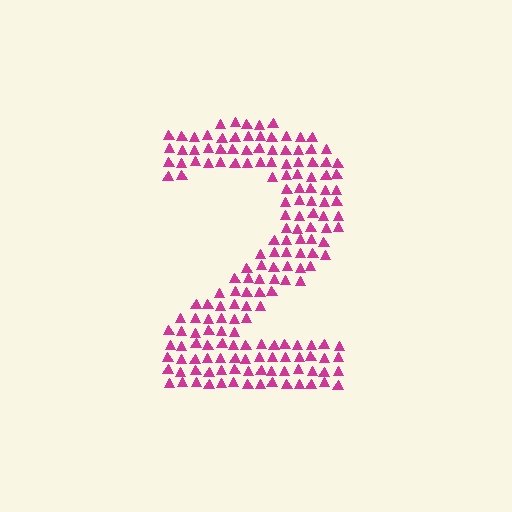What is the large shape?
The large shape is the digit 2.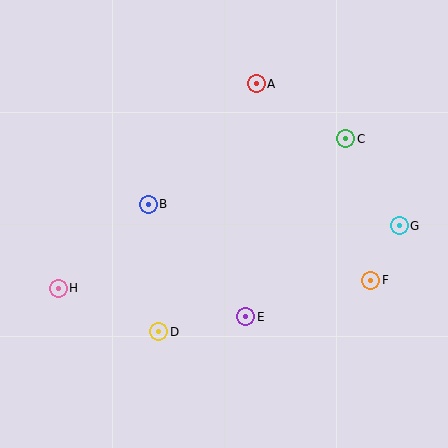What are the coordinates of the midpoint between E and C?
The midpoint between E and C is at (296, 228).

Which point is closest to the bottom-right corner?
Point F is closest to the bottom-right corner.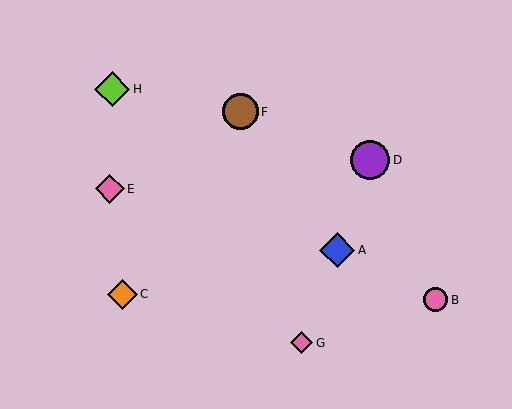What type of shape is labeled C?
Shape C is an orange diamond.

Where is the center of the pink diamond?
The center of the pink diamond is at (302, 343).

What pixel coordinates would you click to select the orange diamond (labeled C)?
Click at (122, 294) to select the orange diamond C.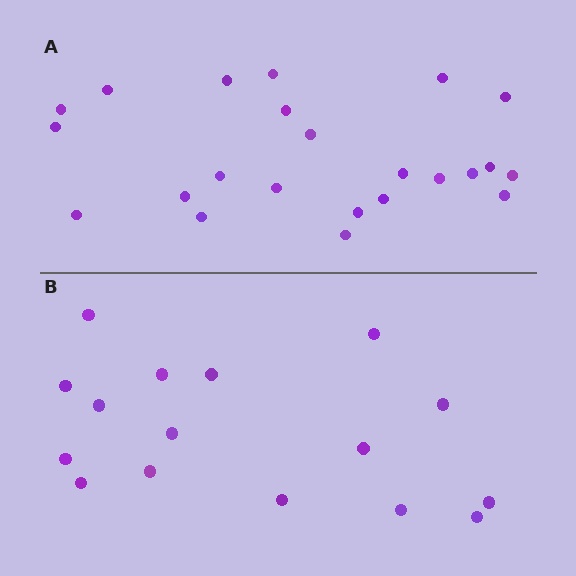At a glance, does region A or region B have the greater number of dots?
Region A (the top region) has more dots.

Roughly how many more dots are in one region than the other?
Region A has roughly 8 or so more dots than region B.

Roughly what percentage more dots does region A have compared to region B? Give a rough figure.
About 45% more.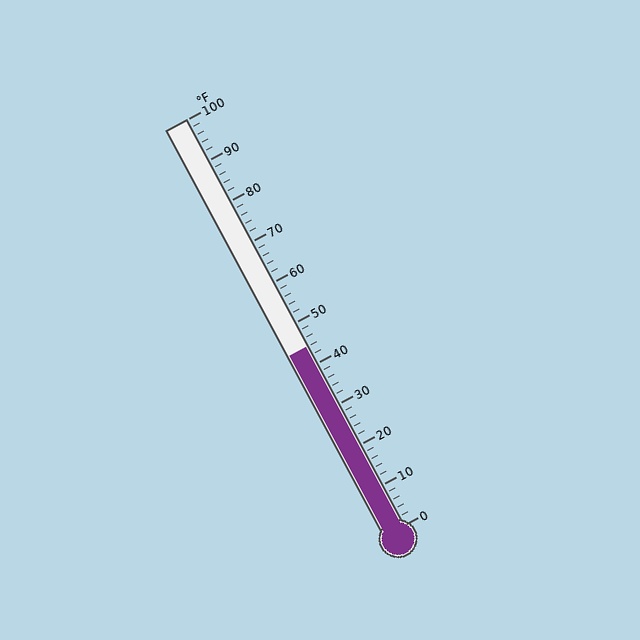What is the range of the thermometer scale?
The thermometer scale ranges from 0°F to 100°F.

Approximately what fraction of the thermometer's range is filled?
The thermometer is filled to approximately 45% of its range.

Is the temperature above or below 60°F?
The temperature is below 60°F.